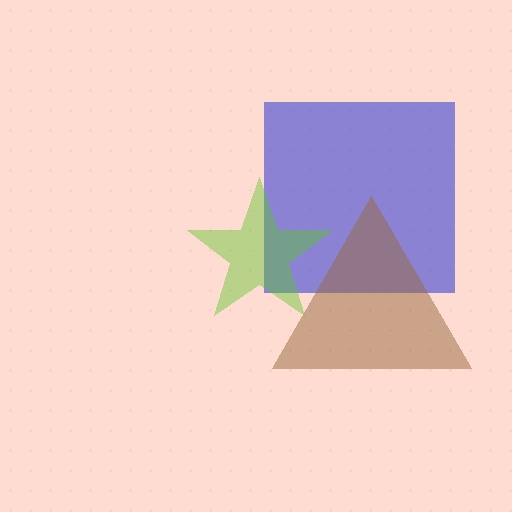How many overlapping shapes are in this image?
There are 3 overlapping shapes in the image.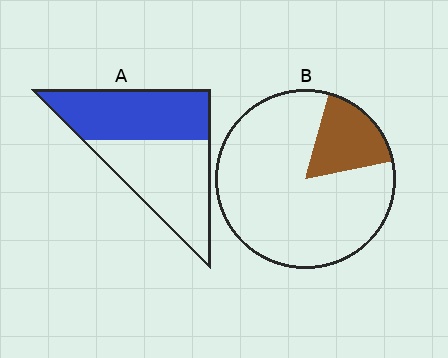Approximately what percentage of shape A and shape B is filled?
A is approximately 50% and B is approximately 20%.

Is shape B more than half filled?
No.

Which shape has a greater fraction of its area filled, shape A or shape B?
Shape A.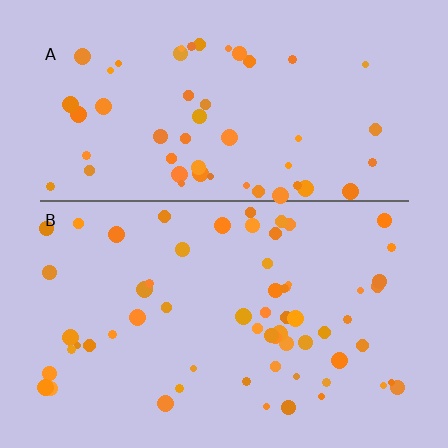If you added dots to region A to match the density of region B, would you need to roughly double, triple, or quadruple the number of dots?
Approximately double.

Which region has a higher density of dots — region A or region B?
B (the bottom).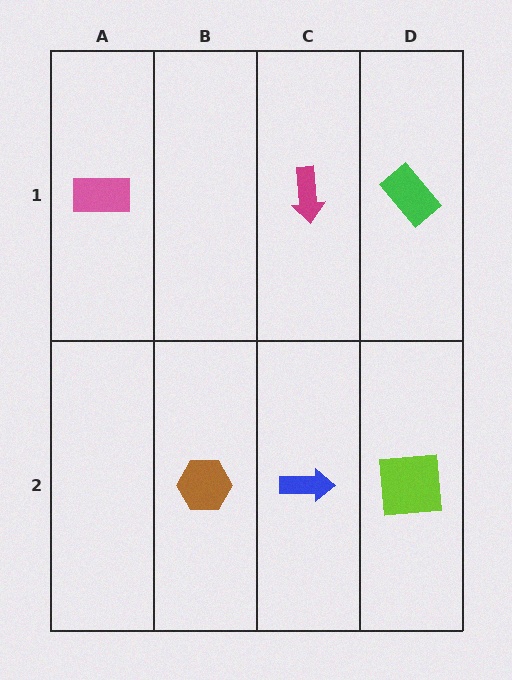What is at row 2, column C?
A blue arrow.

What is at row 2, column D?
A lime square.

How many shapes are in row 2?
3 shapes.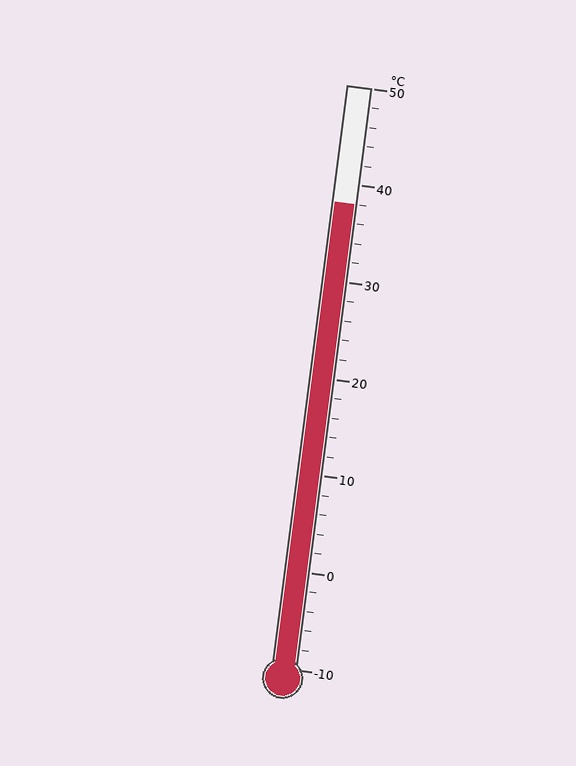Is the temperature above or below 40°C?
The temperature is below 40°C.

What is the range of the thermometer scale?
The thermometer scale ranges from -10°C to 50°C.